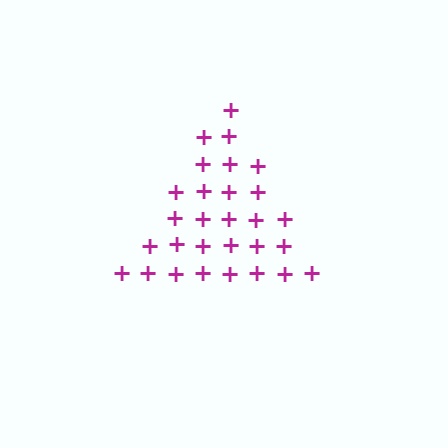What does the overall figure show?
The overall figure shows a triangle.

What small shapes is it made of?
It is made of small plus signs.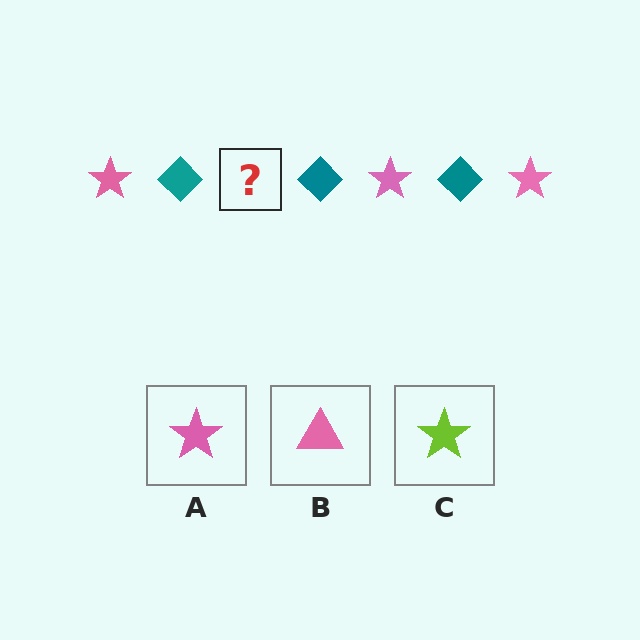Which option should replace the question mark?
Option A.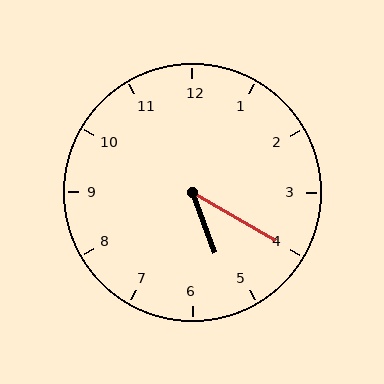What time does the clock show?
5:20.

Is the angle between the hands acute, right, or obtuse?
It is acute.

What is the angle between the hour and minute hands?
Approximately 40 degrees.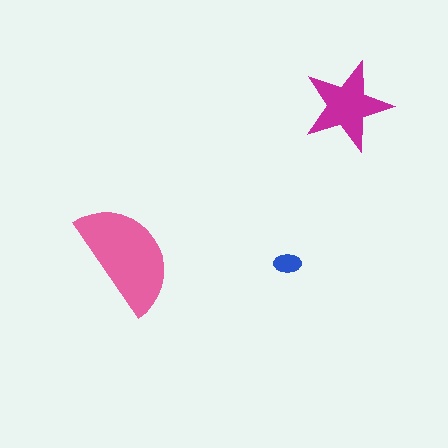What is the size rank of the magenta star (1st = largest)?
2nd.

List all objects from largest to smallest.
The pink semicircle, the magenta star, the blue ellipse.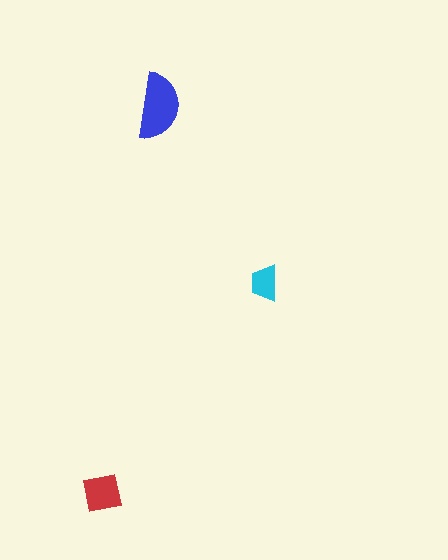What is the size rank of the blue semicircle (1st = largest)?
1st.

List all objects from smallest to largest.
The cyan trapezoid, the red square, the blue semicircle.